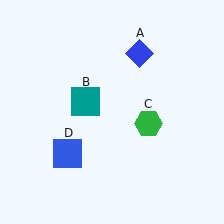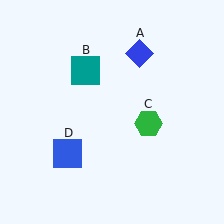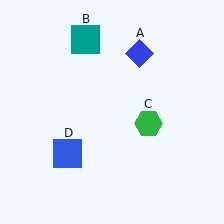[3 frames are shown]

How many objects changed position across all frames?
1 object changed position: teal square (object B).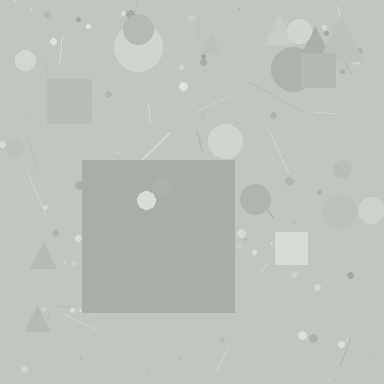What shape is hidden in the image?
A square is hidden in the image.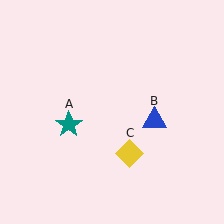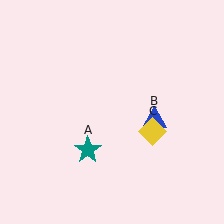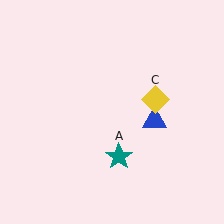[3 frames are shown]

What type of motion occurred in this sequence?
The teal star (object A), yellow diamond (object C) rotated counterclockwise around the center of the scene.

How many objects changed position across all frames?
2 objects changed position: teal star (object A), yellow diamond (object C).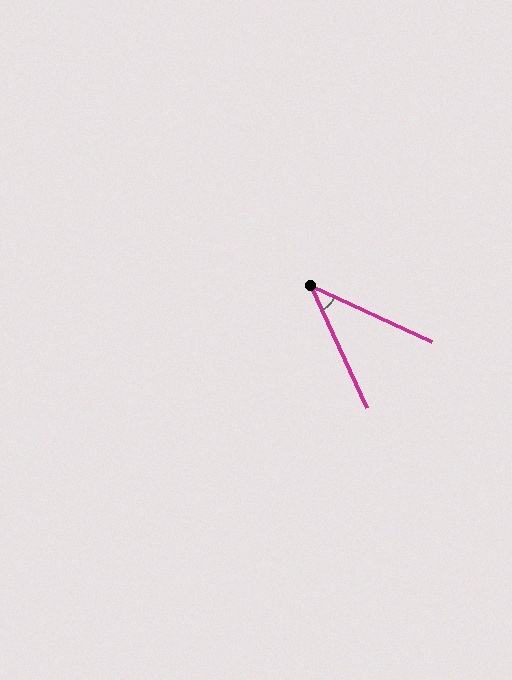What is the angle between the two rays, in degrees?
Approximately 41 degrees.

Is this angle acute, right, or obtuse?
It is acute.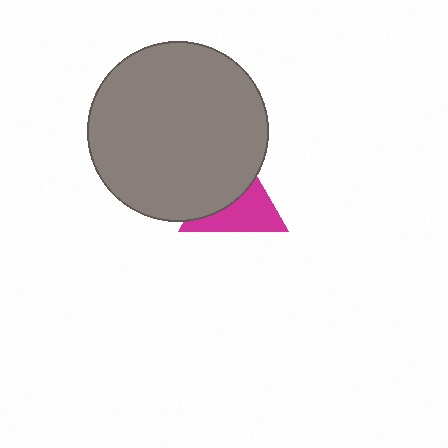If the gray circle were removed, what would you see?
You would see the complete magenta triangle.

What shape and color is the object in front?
The object in front is a gray circle.